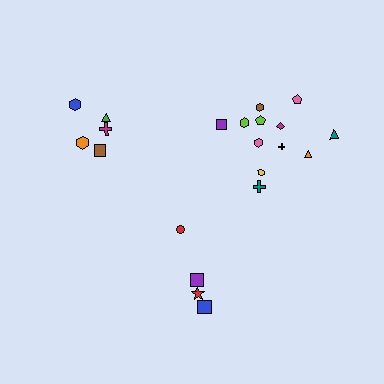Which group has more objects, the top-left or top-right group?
The top-right group.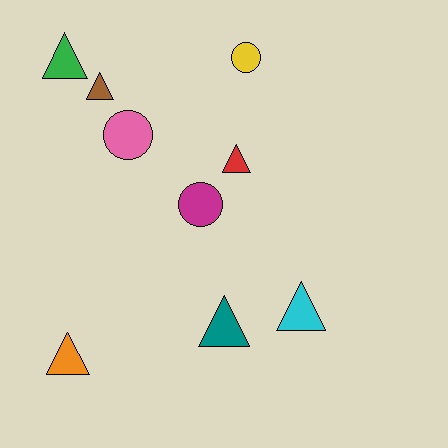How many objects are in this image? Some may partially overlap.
There are 9 objects.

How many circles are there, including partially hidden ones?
There are 3 circles.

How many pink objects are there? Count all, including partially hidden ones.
There is 1 pink object.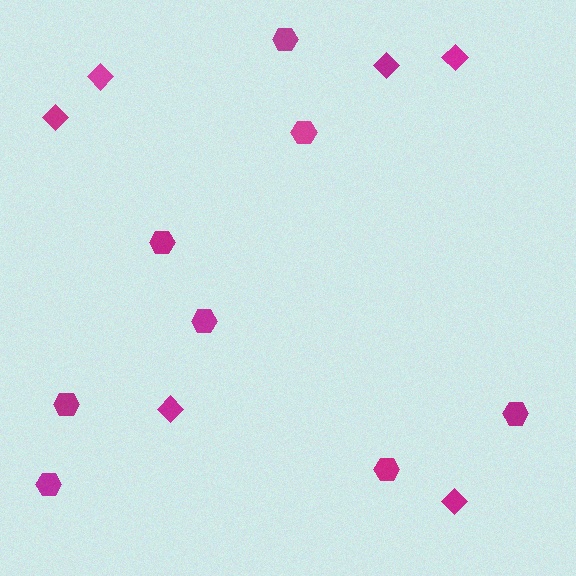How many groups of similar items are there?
There are 2 groups: one group of diamonds (6) and one group of hexagons (8).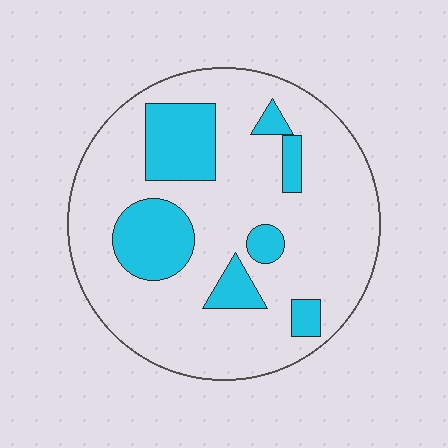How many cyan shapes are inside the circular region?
7.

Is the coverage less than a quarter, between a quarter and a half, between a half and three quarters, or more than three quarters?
Less than a quarter.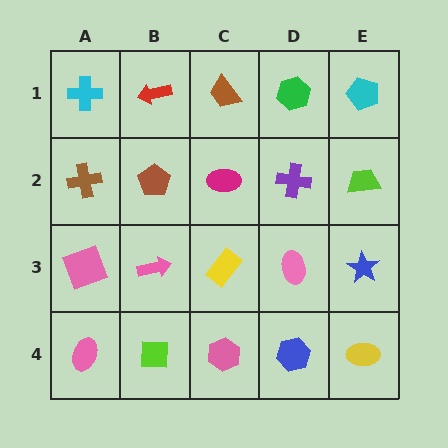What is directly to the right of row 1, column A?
A red arrow.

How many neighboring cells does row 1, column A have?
2.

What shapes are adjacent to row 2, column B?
A red arrow (row 1, column B), a pink arrow (row 3, column B), a brown cross (row 2, column A), a magenta ellipse (row 2, column C).